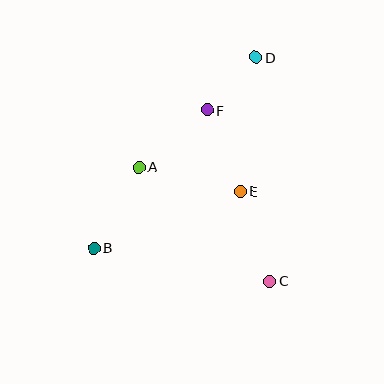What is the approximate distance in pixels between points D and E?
The distance between D and E is approximately 135 pixels.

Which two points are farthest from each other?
Points B and D are farthest from each other.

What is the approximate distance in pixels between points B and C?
The distance between B and C is approximately 179 pixels.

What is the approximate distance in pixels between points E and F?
The distance between E and F is approximately 88 pixels.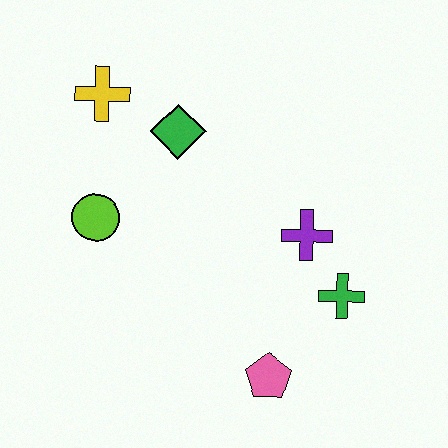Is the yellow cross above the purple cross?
Yes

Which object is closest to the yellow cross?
The green diamond is closest to the yellow cross.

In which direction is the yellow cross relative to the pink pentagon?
The yellow cross is above the pink pentagon.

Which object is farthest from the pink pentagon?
The yellow cross is farthest from the pink pentagon.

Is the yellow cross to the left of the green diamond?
Yes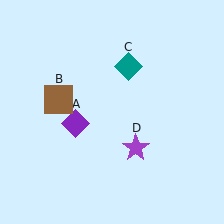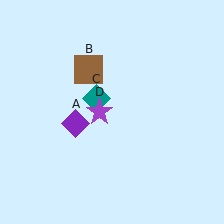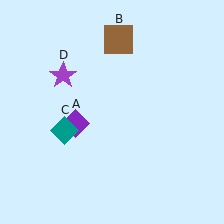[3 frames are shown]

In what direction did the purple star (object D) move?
The purple star (object D) moved up and to the left.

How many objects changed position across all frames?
3 objects changed position: brown square (object B), teal diamond (object C), purple star (object D).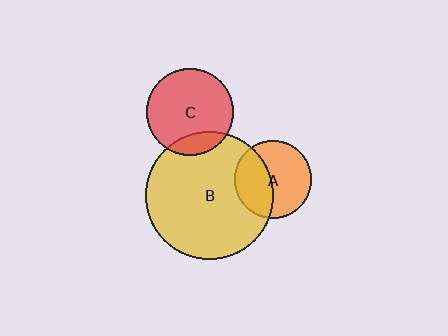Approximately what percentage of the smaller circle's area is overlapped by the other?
Approximately 15%.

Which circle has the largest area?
Circle B (yellow).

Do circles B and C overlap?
Yes.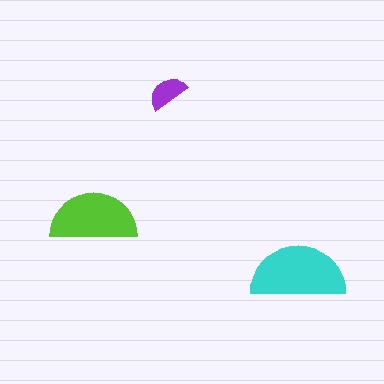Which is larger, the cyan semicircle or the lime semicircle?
The cyan one.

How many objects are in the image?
There are 3 objects in the image.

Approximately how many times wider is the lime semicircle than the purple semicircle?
About 2 times wider.